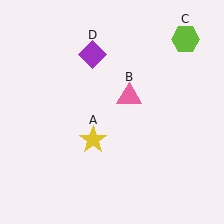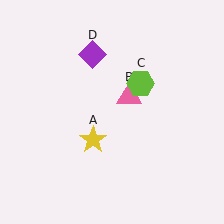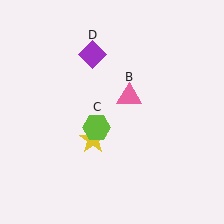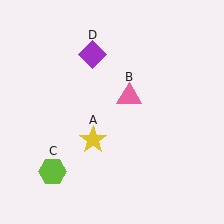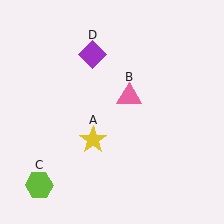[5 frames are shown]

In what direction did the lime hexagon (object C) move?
The lime hexagon (object C) moved down and to the left.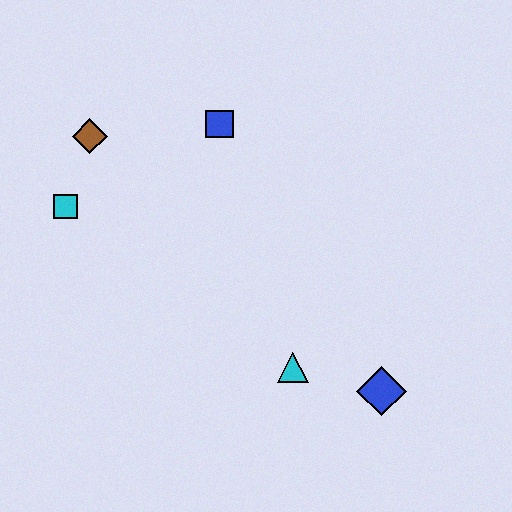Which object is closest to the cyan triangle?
The blue diamond is closest to the cyan triangle.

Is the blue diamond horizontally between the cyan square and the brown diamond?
No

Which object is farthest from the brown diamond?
The blue diamond is farthest from the brown diamond.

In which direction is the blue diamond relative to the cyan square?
The blue diamond is to the right of the cyan square.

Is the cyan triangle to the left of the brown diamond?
No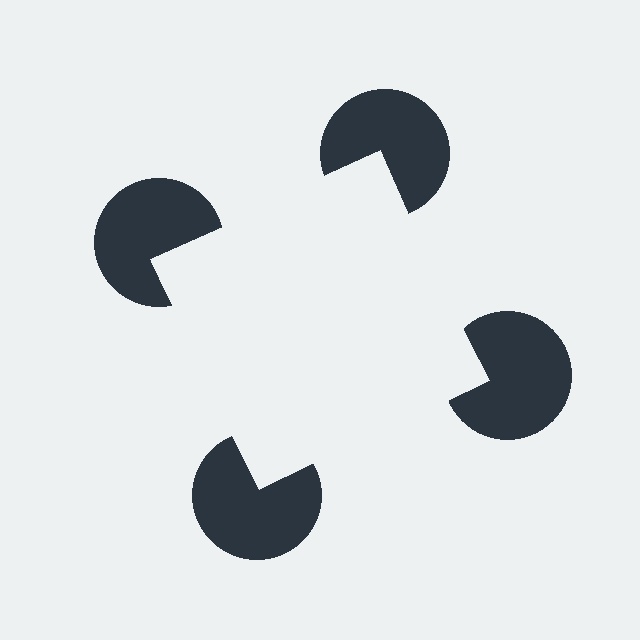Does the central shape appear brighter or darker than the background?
It typically appears slightly brighter than the background, even though no actual brightness change is drawn.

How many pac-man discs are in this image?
There are 4 — one at each vertex of the illusory square.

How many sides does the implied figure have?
4 sides.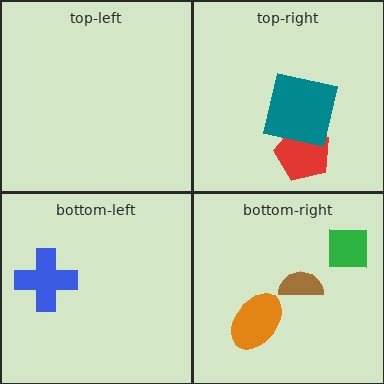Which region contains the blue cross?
The bottom-left region.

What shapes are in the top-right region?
The red pentagon, the teal square.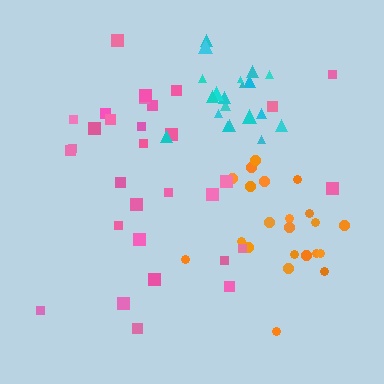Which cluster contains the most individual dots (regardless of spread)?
Pink (31).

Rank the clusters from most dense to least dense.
cyan, orange, pink.